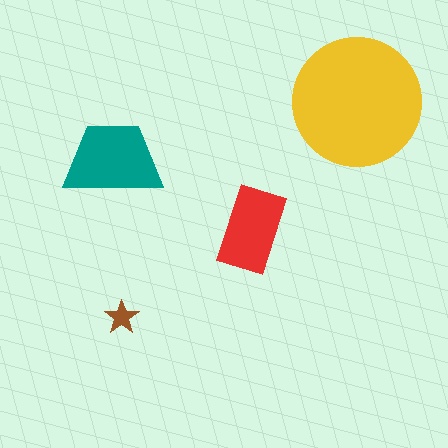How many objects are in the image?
There are 4 objects in the image.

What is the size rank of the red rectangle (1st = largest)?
3rd.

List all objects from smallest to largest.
The brown star, the red rectangle, the teal trapezoid, the yellow circle.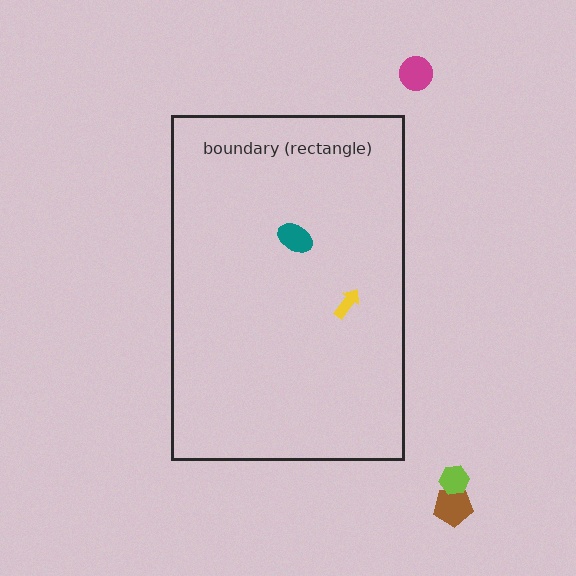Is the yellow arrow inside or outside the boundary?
Inside.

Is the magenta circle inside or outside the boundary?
Outside.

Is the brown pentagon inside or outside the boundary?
Outside.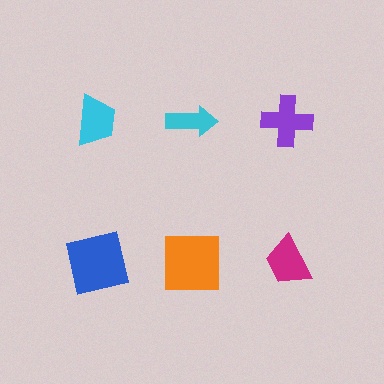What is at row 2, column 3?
A magenta trapezoid.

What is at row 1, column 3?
A purple cross.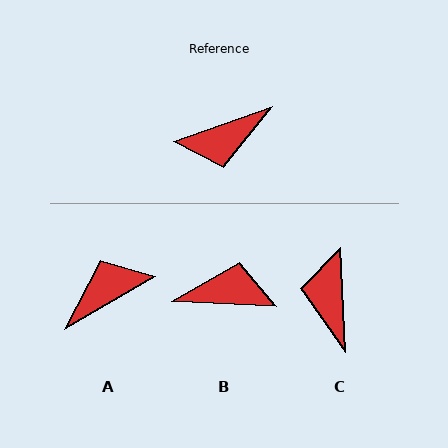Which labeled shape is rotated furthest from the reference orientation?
A, about 169 degrees away.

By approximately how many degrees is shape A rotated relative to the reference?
Approximately 169 degrees clockwise.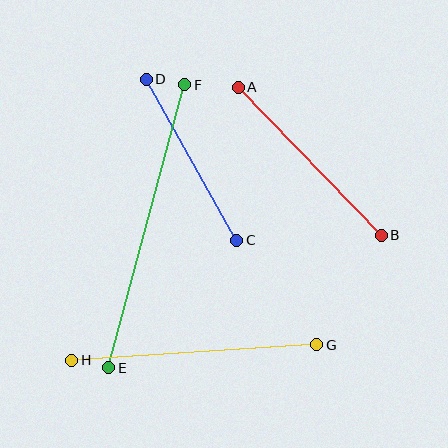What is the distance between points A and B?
The distance is approximately 206 pixels.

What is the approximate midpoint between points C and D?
The midpoint is at approximately (192, 160) pixels.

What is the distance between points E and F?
The distance is approximately 293 pixels.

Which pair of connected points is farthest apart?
Points E and F are farthest apart.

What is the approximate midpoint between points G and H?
The midpoint is at approximately (194, 353) pixels.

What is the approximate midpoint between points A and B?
The midpoint is at approximately (310, 161) pixels.